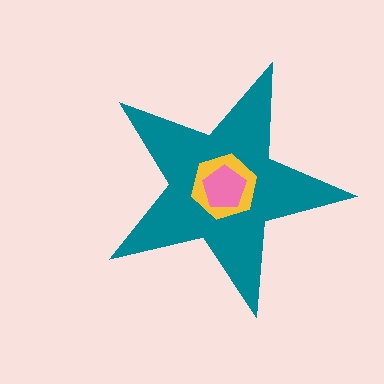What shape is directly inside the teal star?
The yellow hexagon.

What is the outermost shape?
The teal star.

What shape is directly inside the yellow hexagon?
The pink pentagon.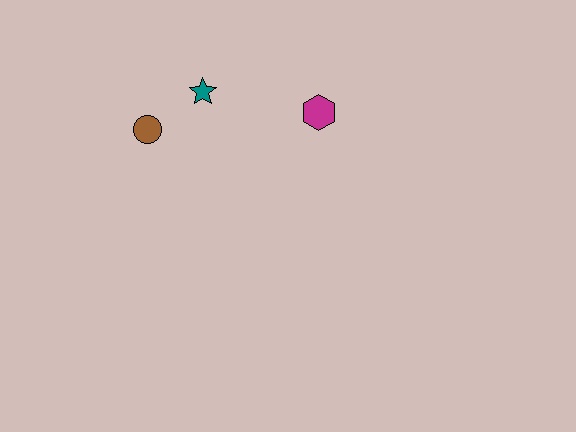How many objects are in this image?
There are 3 objects.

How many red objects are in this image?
There are no red objects.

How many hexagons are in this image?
There is 1 hexagon.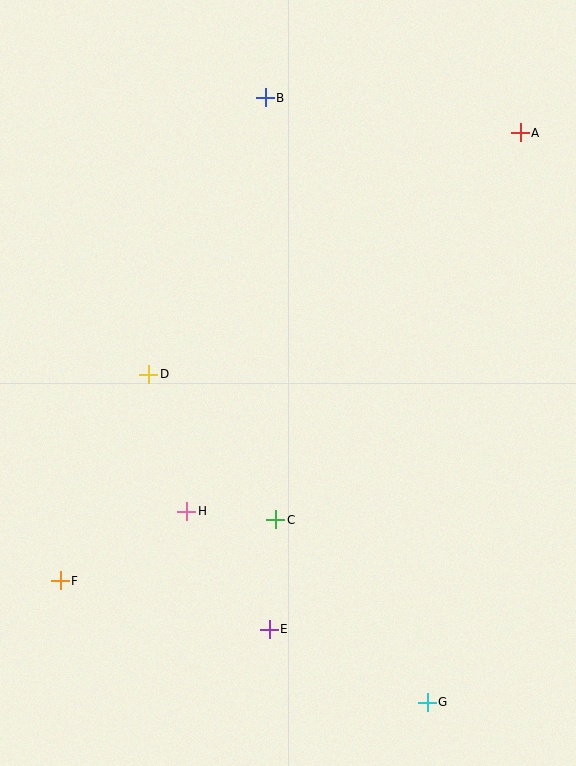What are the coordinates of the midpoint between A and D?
The midpoint between A and D is at (335, 254).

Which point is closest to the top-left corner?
Point B is closest to the top-left corner.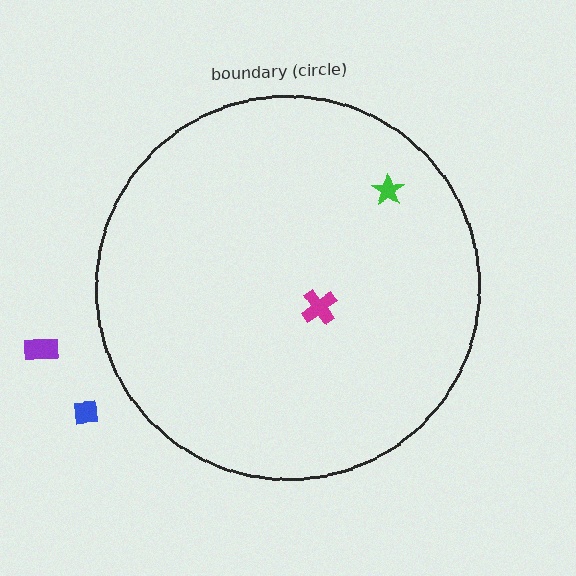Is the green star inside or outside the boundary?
Inside.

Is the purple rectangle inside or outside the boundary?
Outside.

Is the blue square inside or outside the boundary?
Outside.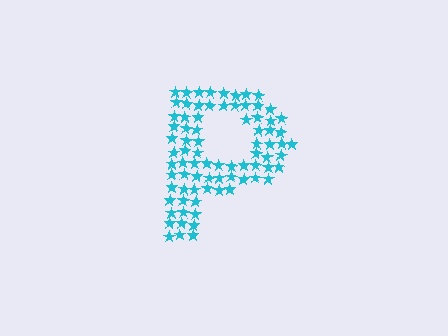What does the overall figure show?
The overall figure shows the letter P.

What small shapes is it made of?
It is made of small stars.